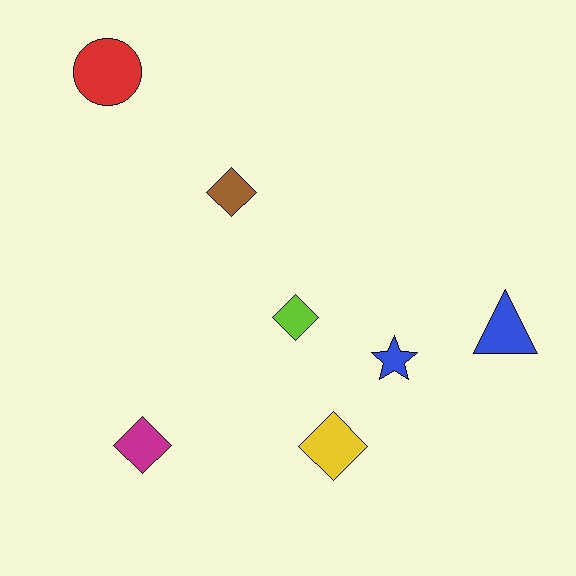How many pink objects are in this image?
There are no pink objects.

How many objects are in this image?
There are 7 objects.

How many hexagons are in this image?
There are no hexagons.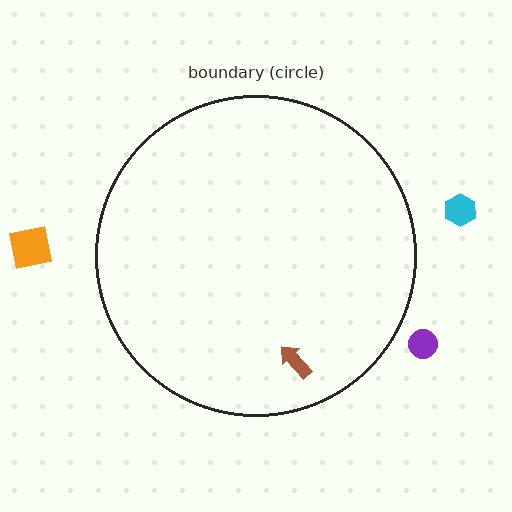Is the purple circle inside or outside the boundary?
Outside.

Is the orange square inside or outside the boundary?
Outside.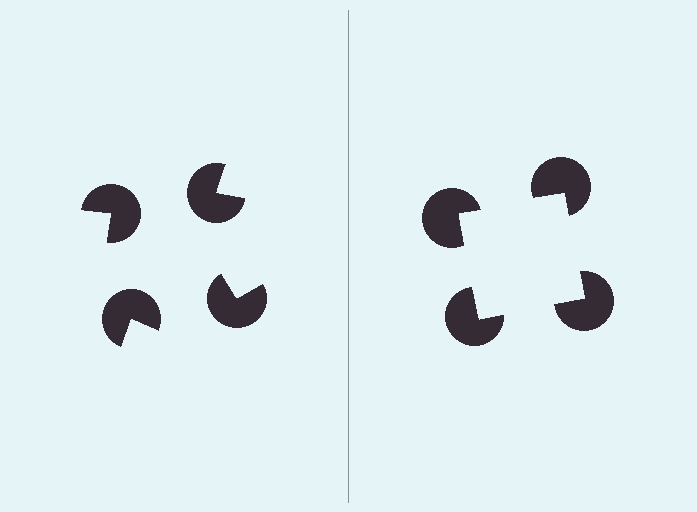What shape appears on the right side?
An illusory square.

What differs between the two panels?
The pac-man discs are positioned identically on both sides; only the wedge orientations differ. On the right they align to a square; on the left they are misaligned.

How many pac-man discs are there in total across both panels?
8 — 4 on each side.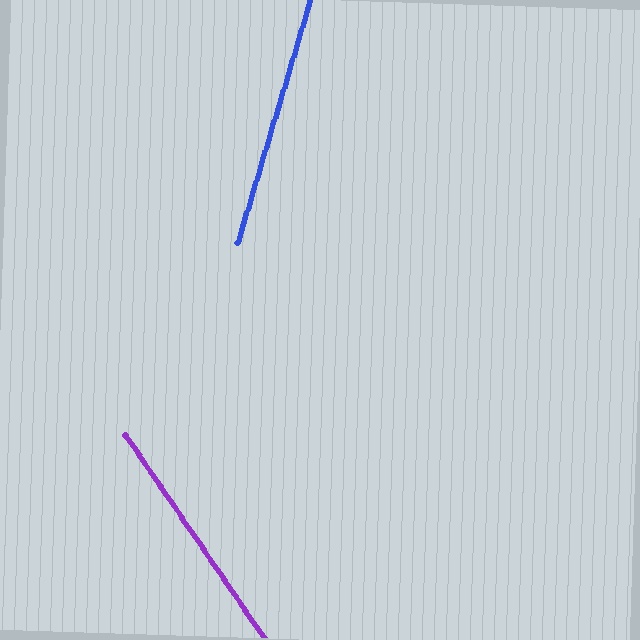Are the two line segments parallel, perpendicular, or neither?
Neither parallel nor perpendicular — they differ by about 51°.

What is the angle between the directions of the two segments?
Approximately 51 degrees.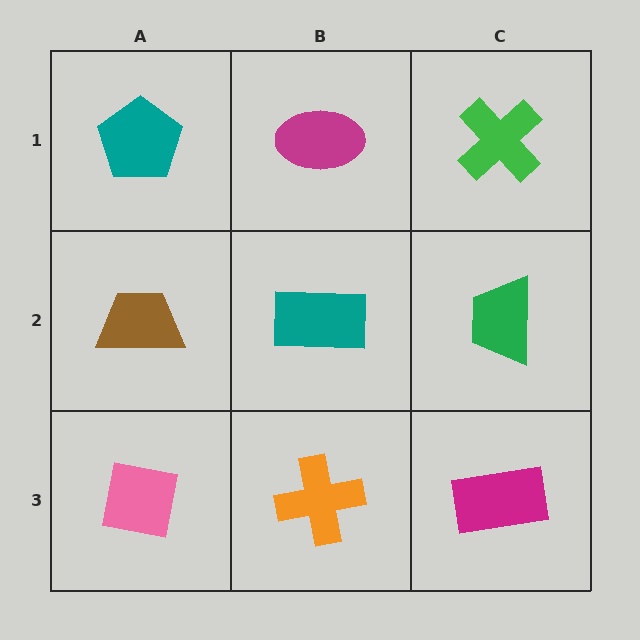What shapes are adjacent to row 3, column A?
A brown trapezoid (row 2, column A), an orange cross (row 3, column B).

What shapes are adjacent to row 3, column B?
A teal rectangle (row 2, column B), a pink square (row 3, column A), a magenta rectangle (row 3, column C).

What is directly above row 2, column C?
A green cross.